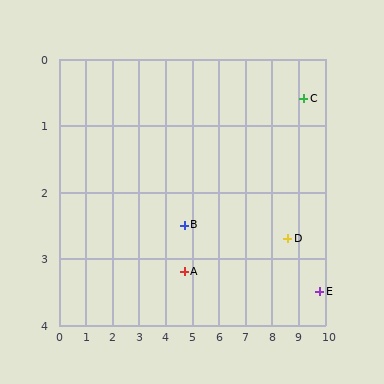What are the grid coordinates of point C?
Point C is at approximately (9.2, 0.6).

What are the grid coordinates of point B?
Point B is at approximately (4.7, 2.5).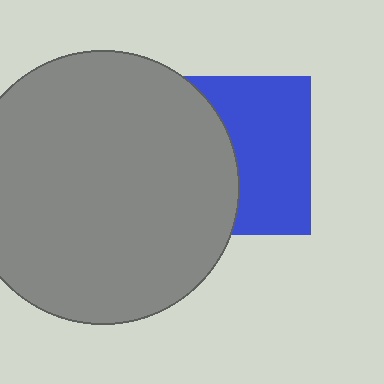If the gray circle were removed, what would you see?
You would see the complete blue square.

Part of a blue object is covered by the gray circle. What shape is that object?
It is a square.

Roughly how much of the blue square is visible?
About half of it is visible (roughly 53%).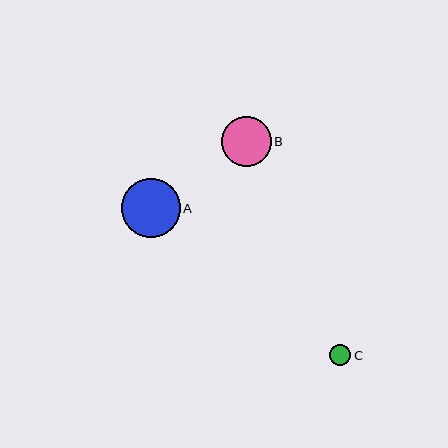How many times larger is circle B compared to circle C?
Circle B is approximately 2.4 times the size of circle C.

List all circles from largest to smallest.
From largest to smallest: A, B, C.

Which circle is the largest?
Circle A is the largest with a size of approximately 59 pixels.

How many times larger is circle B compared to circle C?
Circle B is approximately 2.4 times the size of circle C.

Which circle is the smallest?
Circle C is the smallest with a size of approximately 21 pixels.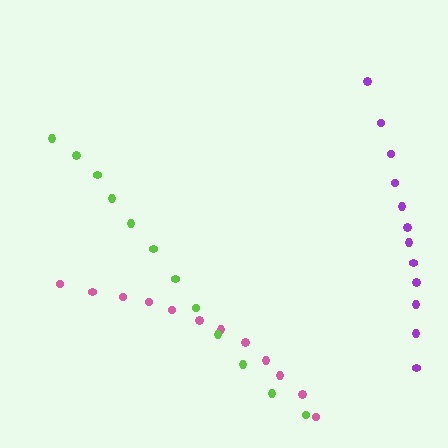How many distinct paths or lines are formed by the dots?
There are 3 distinct paths.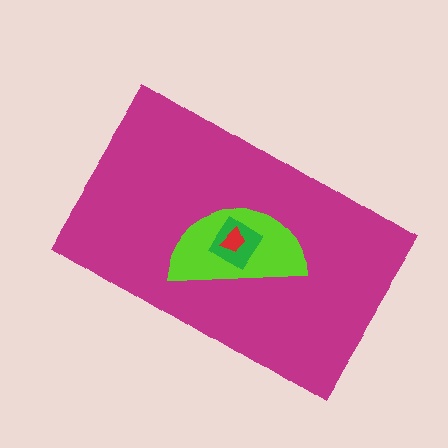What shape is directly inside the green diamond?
The red trapezoid.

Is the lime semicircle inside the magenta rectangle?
Yes.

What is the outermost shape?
The magenta rectangle.